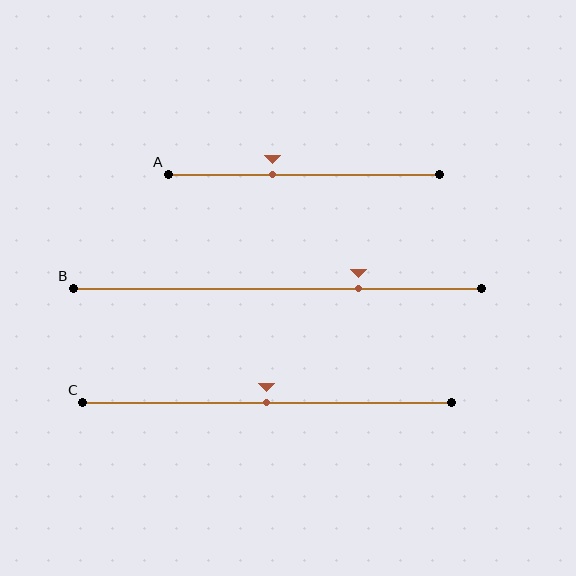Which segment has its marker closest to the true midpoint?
Segment C has its marker closest to the true midpoint.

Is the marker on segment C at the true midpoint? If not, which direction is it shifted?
Yes, the marker on segment C is at the true midpoint.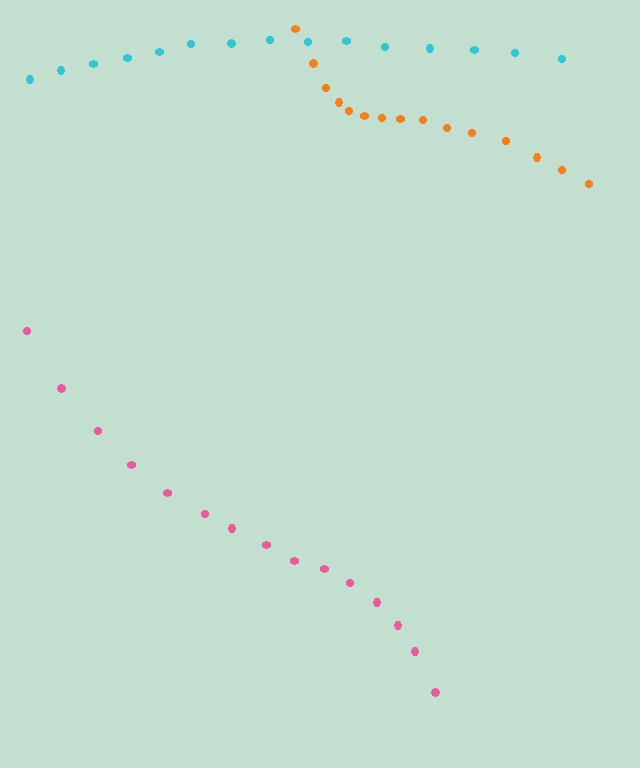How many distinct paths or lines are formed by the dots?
There are 3 distinct paths.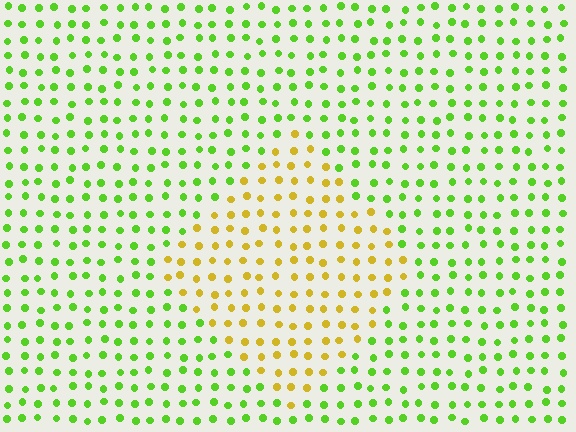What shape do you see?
I see a diamond.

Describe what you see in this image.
The image is filled with small lime elements in a uniform arrangement. A diamond-shaped region is visible where the elements are tinted to a slightly different hue, forming a subtle color boundary.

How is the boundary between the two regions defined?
The boundary is defined purely by a slight shift in hue (about 53 degrees). Spacing, size, and orientation are identical on both sides.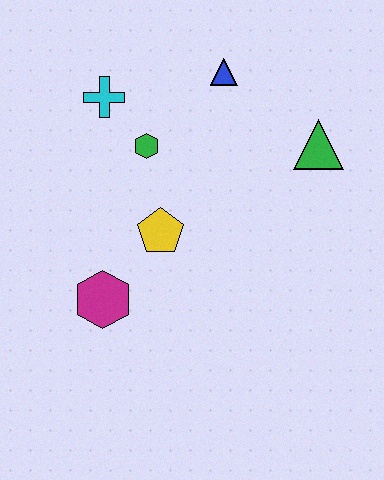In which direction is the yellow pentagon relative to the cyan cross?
The yellow pentagon is below the cyan cross.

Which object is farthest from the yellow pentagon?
The green triangle is farthest from the yellow pentagon.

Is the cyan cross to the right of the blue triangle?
No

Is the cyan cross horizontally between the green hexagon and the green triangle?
No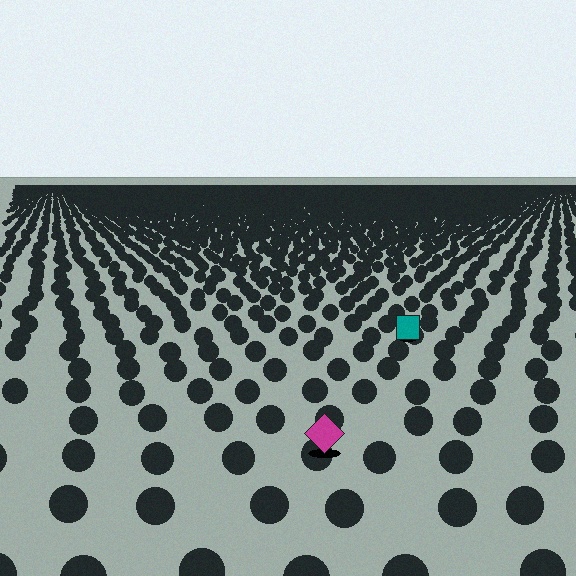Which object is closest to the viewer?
The magenta diamond is closest. The texture marks near it are larger and more spread out.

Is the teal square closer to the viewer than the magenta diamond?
No. The magenta diamond is closer — you can tell from the texture gradient: the ground texture is coarser near it.